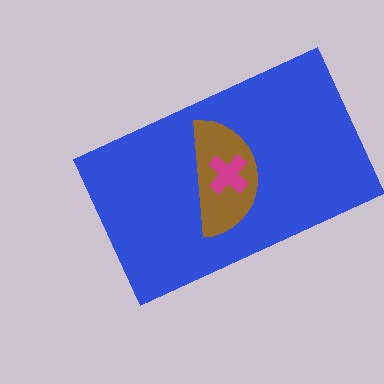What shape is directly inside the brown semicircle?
The magenta cross.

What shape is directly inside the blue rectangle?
The brown semicircle.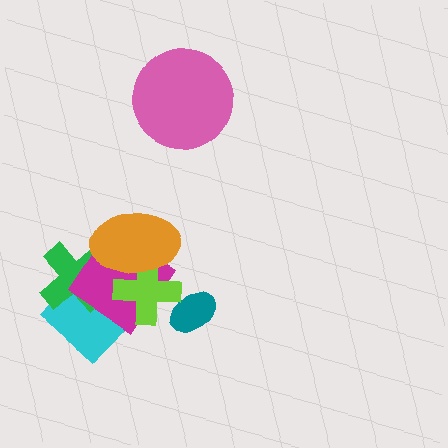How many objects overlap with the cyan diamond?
3 objects overlap with the cyan diamond.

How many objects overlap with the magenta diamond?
4 objects overlap with the magenta diamond.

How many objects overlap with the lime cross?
4 objects overlap with the lime cross.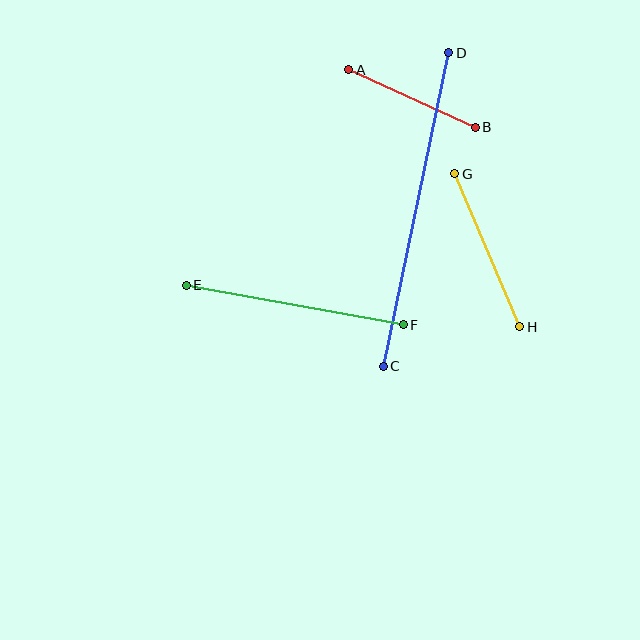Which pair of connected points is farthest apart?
Points C and D are farthest apart.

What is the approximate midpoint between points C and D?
The midpoint is at approximately (416, 210) pixels.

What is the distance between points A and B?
The distance is approximately 139 pixels.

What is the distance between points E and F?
The distance is approximately 221 pixels.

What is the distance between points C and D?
The distance is approximately 320 pixels.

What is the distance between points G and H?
The distance is approximately 166 pixels.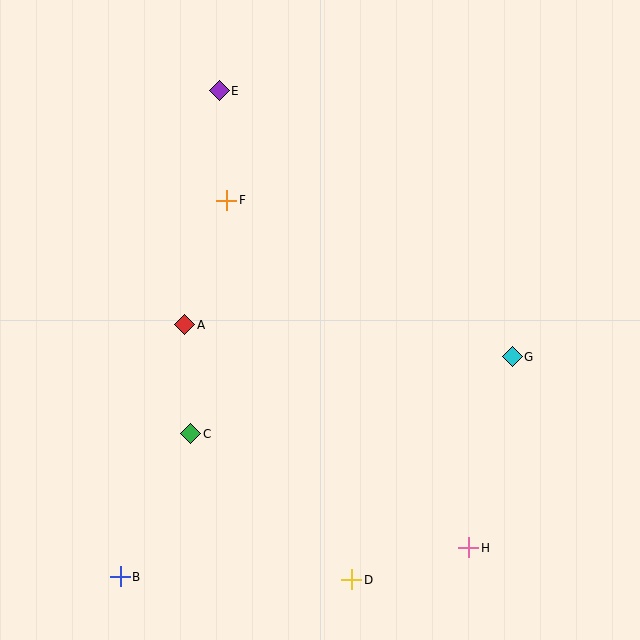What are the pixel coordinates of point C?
Point C is at (191, 434).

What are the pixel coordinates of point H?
Point H is at (469, 548).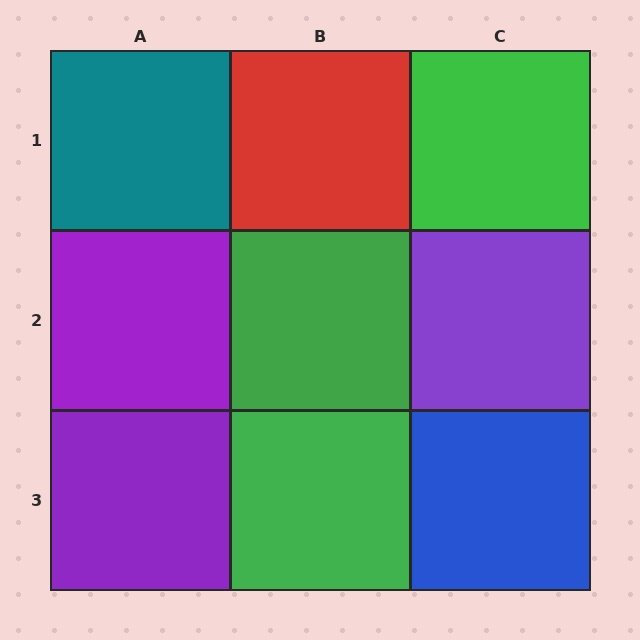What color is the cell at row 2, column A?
Purple.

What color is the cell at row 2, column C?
Purple.